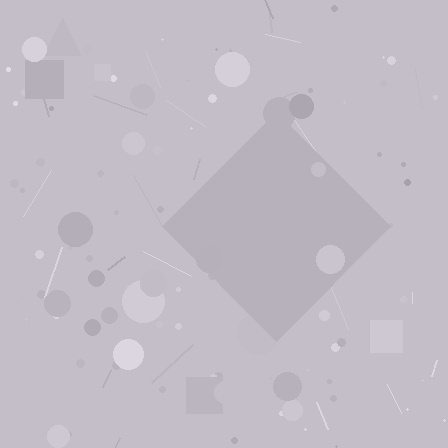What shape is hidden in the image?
A diamond is hidden in the image.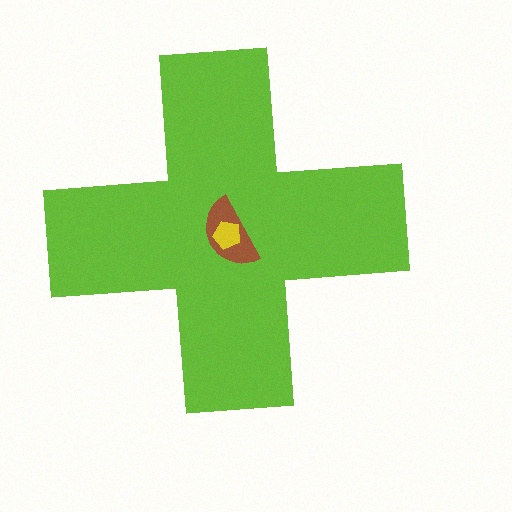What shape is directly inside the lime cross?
The brown semicircle.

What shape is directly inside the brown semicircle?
The yellow pentagon.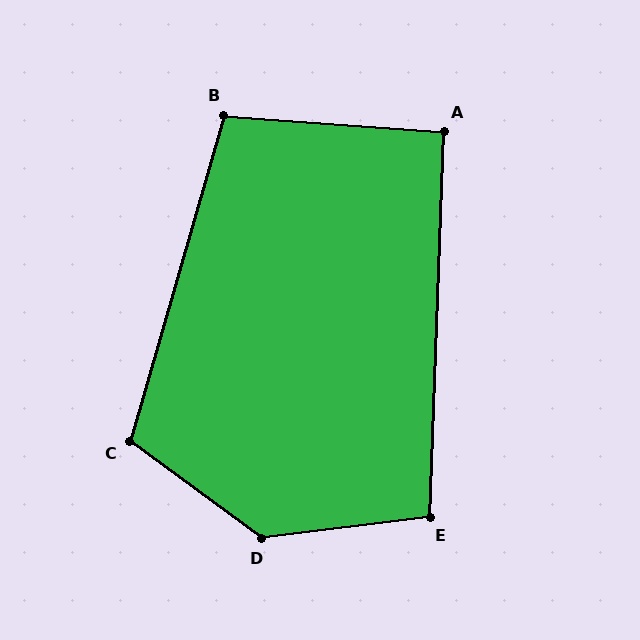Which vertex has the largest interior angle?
D, at approximately 137 degrees.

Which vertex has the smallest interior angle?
A, at approximately 92 degrees.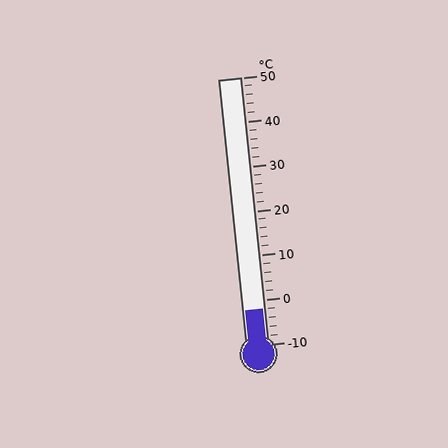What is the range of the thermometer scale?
The thermometer scale ranges from -10°C to 50°C.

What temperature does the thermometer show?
The thermometer shows approximately -2°C.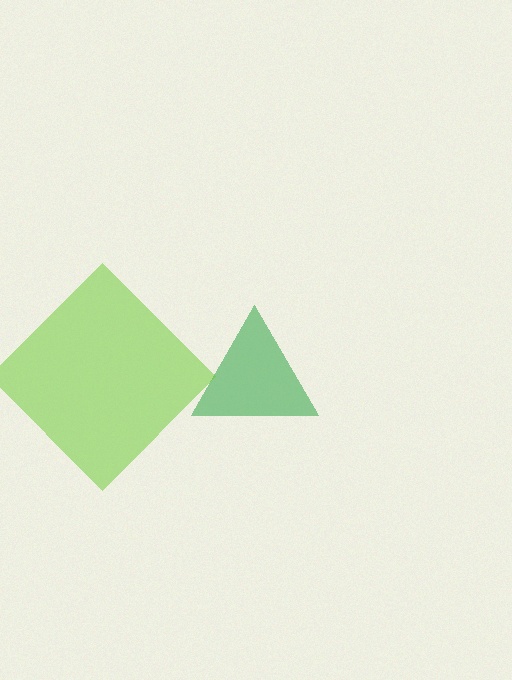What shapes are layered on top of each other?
The layered shapes are: a green triangle, a lime diamond.